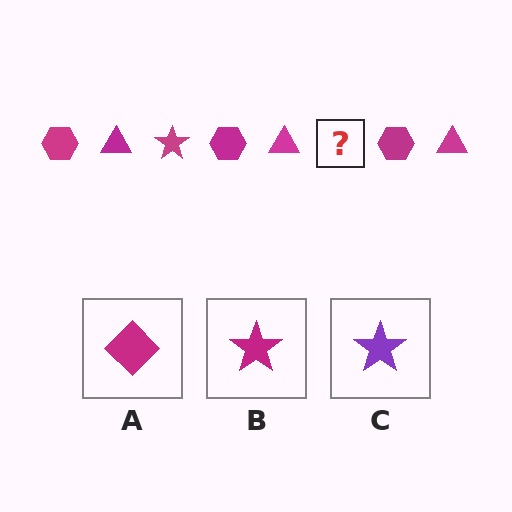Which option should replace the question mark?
Option B.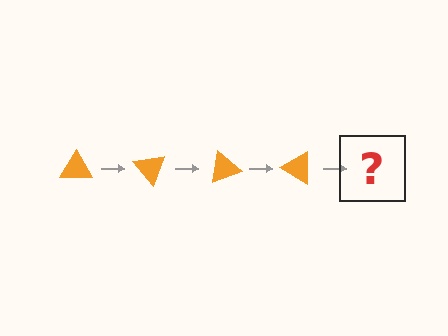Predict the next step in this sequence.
The next step is an orange triangle rotated 200 degrees.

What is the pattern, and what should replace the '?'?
The pattern is that the triangle rotates 50 degrees each step. The '?' should be an orange triangle rotated 200 degrees.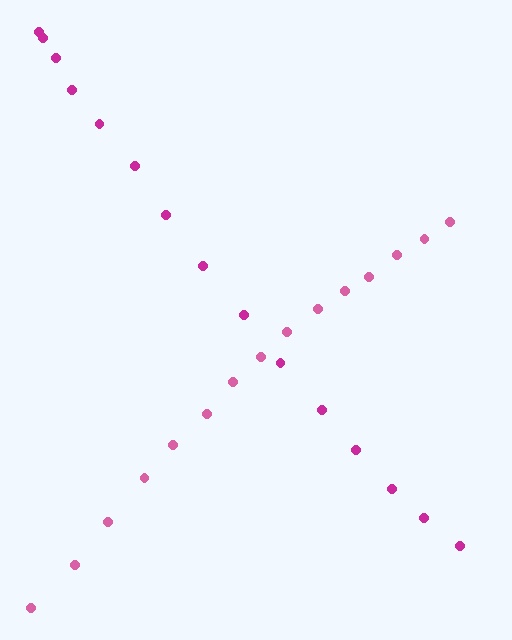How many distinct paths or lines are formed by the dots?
There are 2 distinct paths.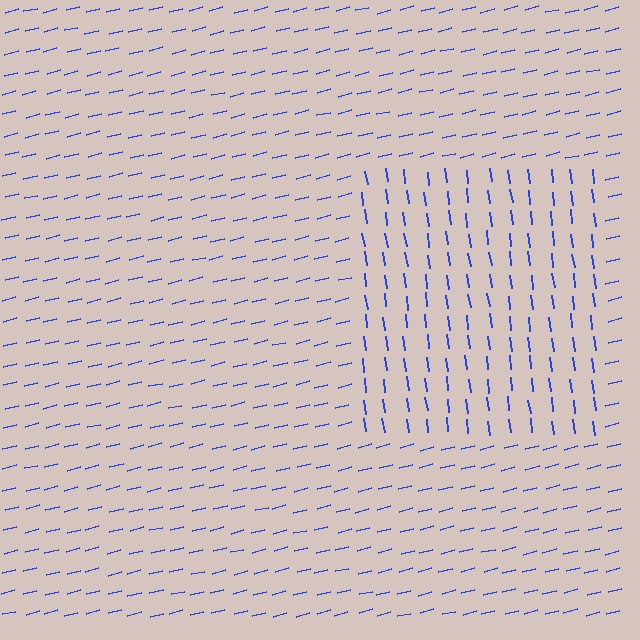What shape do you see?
I see a rectangle.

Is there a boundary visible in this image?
Yes, there is a texture boundary formed by a change in line orientation.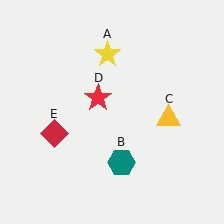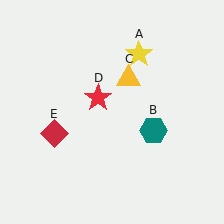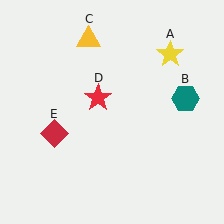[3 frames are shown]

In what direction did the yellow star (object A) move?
The yellow star (object A) moved right.